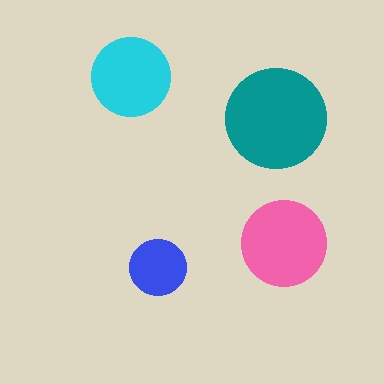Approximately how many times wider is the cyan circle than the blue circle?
About 1.5 times wider.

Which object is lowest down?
The blue circle is bottommost.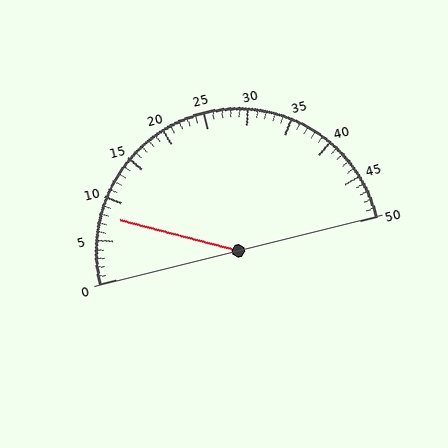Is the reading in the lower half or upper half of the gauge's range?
The reading is in the lower half of the range (0 to 50).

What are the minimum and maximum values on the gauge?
The gauge ranges from 0 to 50.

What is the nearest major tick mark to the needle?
The nearest major tick mark is 10.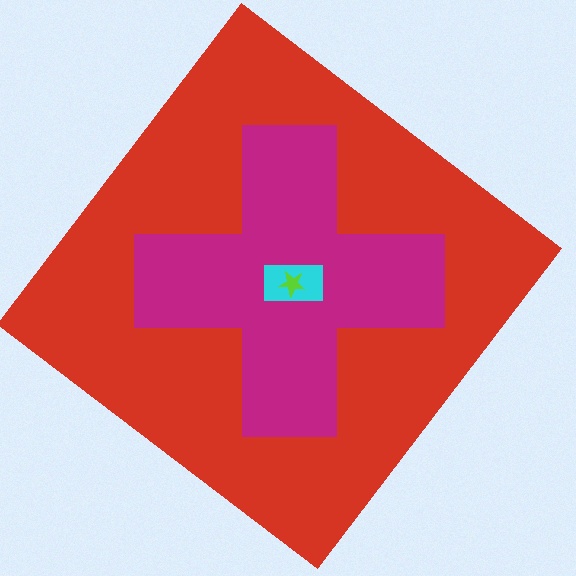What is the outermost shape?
The red diamond.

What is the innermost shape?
The lime star.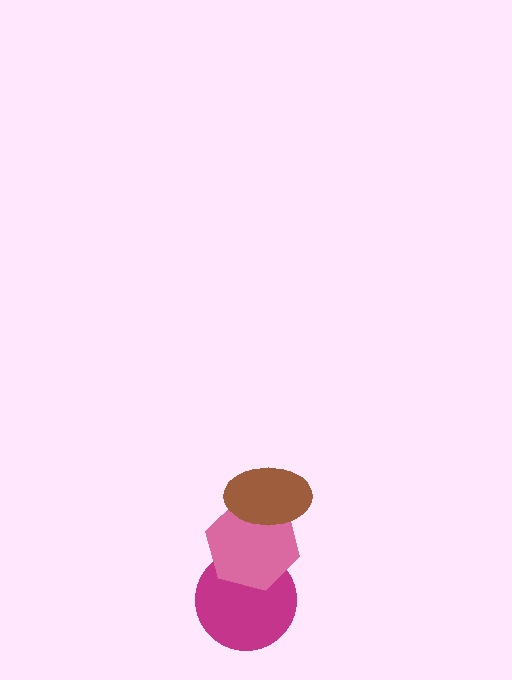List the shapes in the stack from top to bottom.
From top to bottom: the brown ellipse, the pink hexagon, the magenta circle.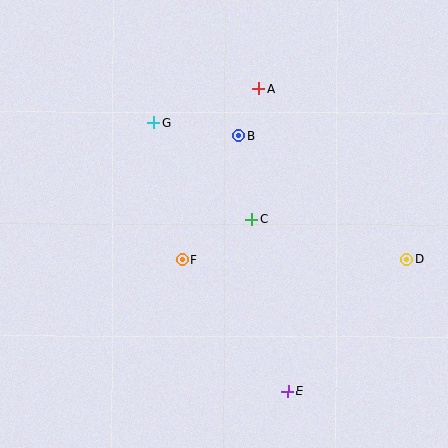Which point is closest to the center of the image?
Point C at (252, 220) is closest to the center.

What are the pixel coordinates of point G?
Point G is at (154, 123).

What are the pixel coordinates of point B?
Point B is at (239, 136).